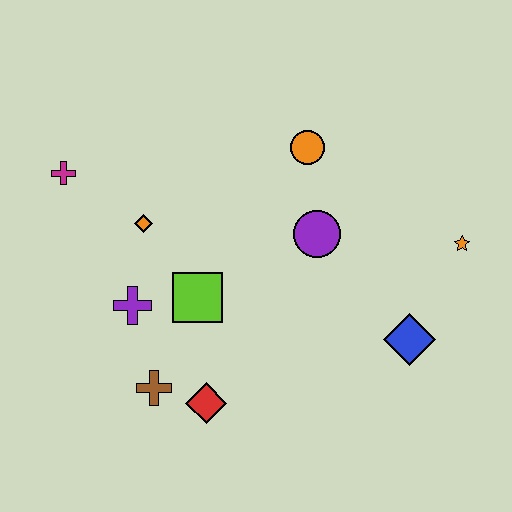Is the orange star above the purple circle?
No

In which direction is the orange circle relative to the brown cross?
The orange circle is above the brown cross.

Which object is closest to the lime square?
The purple cross is closest to the lime square.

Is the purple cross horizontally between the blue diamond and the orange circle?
No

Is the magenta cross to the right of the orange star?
No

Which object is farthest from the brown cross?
The orange star is farthest from the brown cross.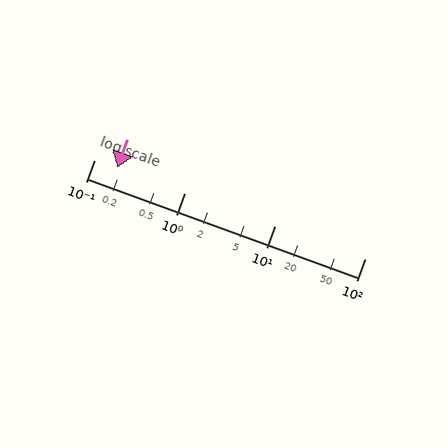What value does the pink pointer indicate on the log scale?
The pointer indicates approximately 0.18.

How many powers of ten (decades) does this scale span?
The scale spans 3 decades, from 0.1 to 100.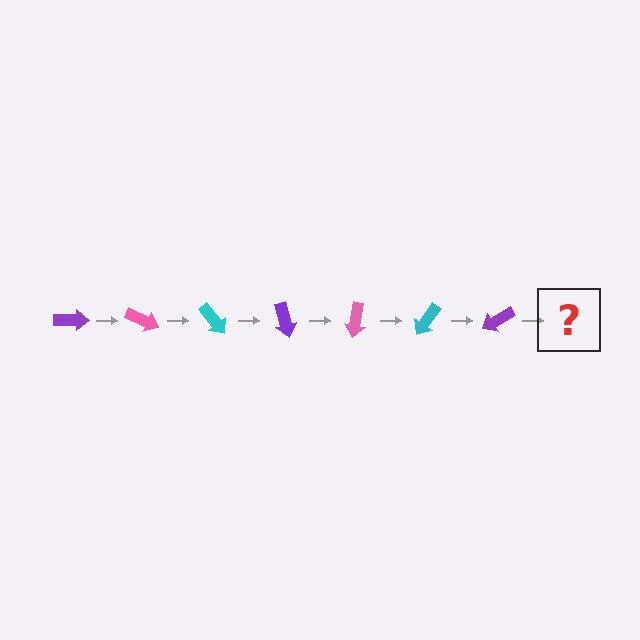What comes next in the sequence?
The next element should be a pink arrow, rotated 175 degrees from the start.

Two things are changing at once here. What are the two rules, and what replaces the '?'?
The two rules are that it rotates 25 degrees each step and the color cycles through purple, pink, and cyan. The '?' should be a pink arrow, rotated 175 degrees from the start.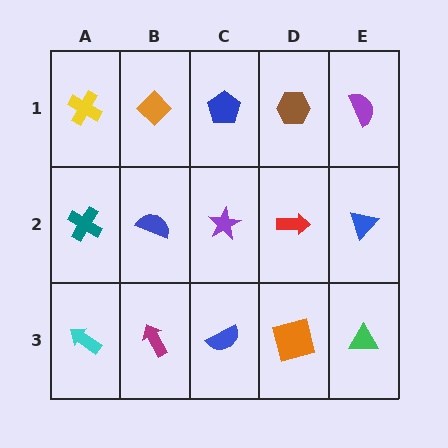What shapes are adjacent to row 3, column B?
A blue semicircle (row 2, column B), a cyan arrow (row 3, column A), a blue semicircle (row 3, column C).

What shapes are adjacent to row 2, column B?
An orange diamond (row 1, column B), a magenta arrow (row 3, column B), a teal cross (row 2, column A), a purple star (row 2, column C).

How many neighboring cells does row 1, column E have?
2.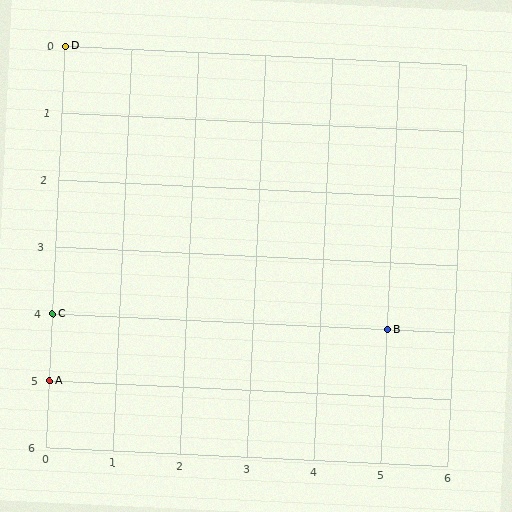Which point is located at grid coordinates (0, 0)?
Point D is at (0, 0).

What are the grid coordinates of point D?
Point D is at grid coordinates (0, 0).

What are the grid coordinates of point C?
Point C is at grid coordinates (0, 4).